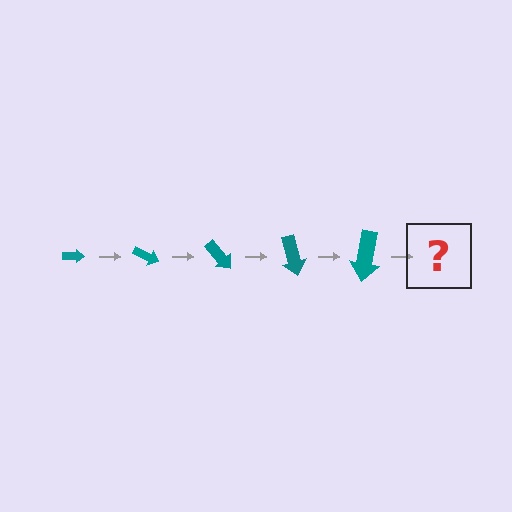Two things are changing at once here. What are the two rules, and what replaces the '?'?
The two rules are that the arrow grows larger each step and it rotates 25 degrees each step. The '?' should be an arrow, larger than the previous one and rotated 125 degrees from the start.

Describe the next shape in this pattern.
It should be an arrow, larger than the previous one and rotated 125 degrees from the start.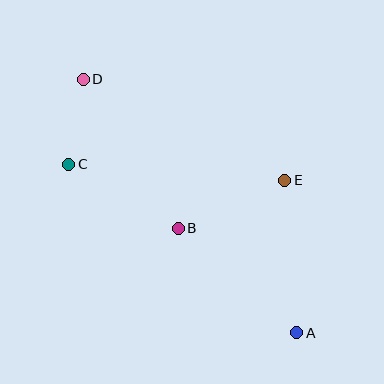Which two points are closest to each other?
Points C and D are closest to each other.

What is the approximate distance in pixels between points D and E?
The distance between D and E is approximately 225 pixels.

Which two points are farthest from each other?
Points A and D are farthest from each other.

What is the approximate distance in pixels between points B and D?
The distance between B and D is approximately 176 pixels.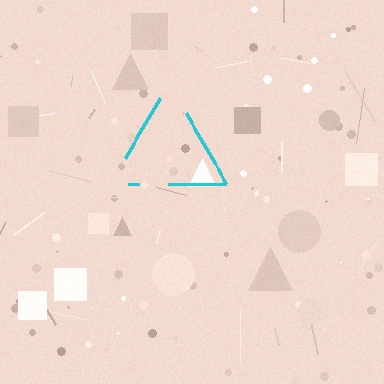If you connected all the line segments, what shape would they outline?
They would outline a triangle.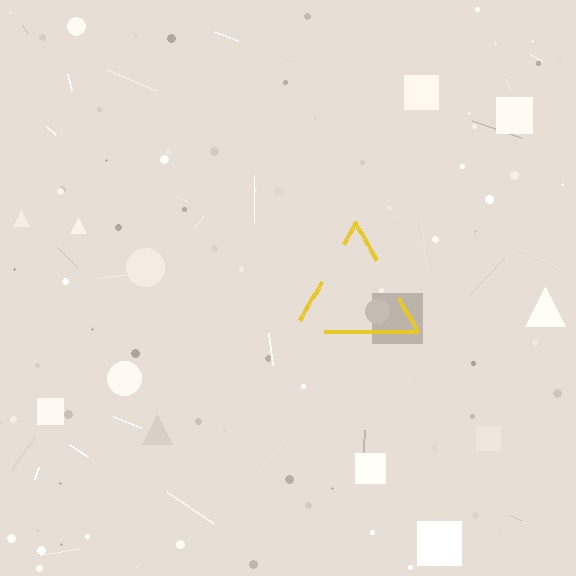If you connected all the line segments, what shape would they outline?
They would outline a triangle.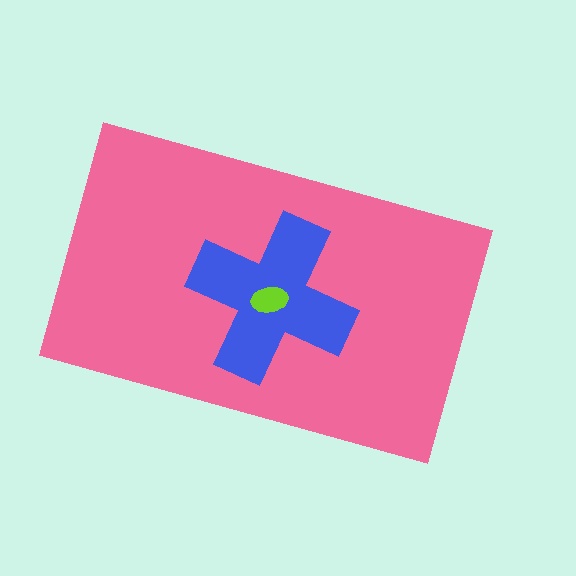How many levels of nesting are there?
3.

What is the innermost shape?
The lime ellipse.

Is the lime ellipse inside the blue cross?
Yes.